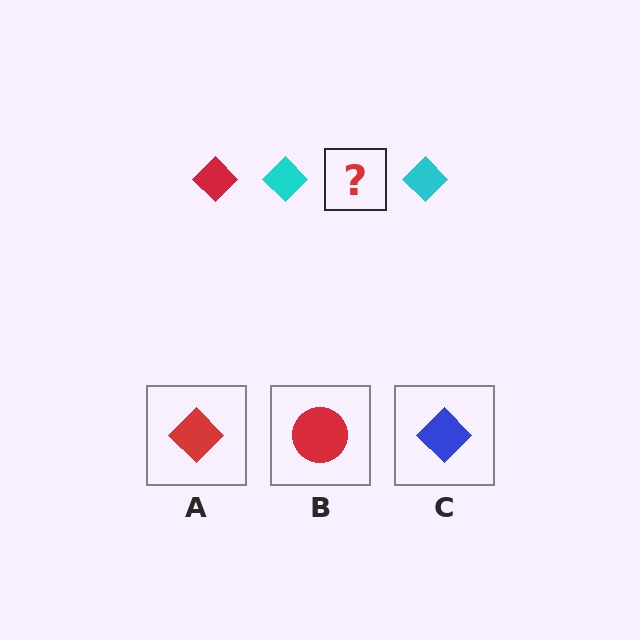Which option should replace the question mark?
Option A.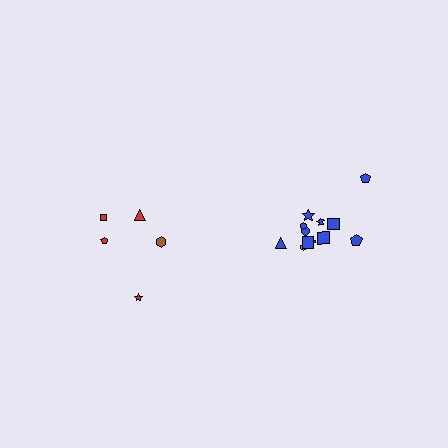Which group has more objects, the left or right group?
The right group.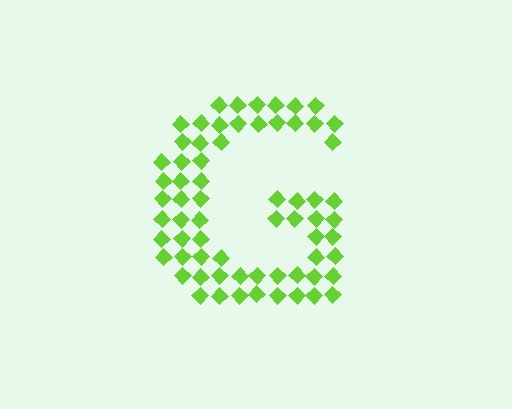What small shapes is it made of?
It is made of small diamonds.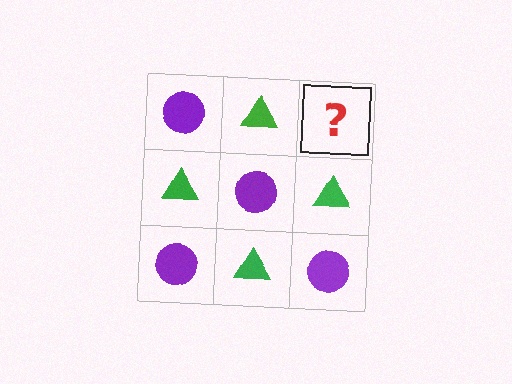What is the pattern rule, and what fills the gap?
The rule is that it alternates purple circle and green triangle in a checkerboard pattern. The gap should be filled with a purple circle.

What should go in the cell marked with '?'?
The missing cell should contain a purple circle.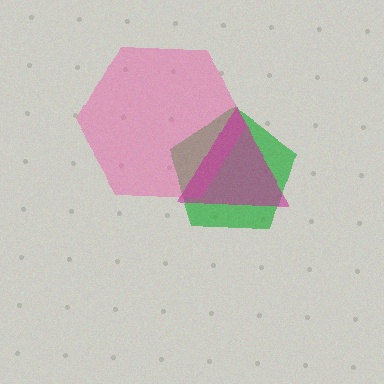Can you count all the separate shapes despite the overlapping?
Yes, there are 3 separate shapes.